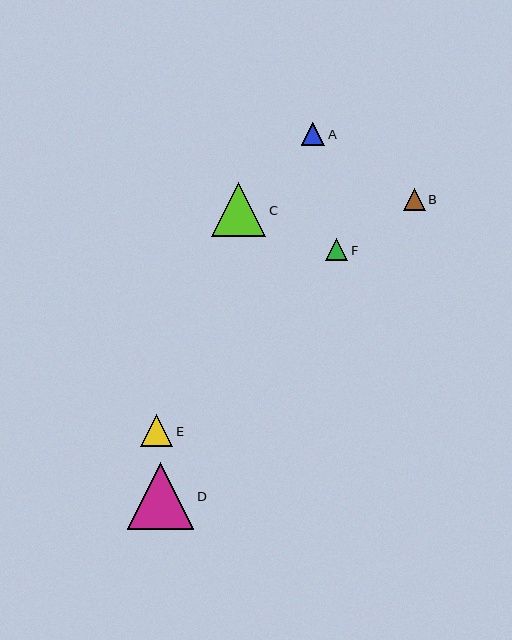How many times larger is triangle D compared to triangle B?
Triangle D is approximately 3.2 times the size of triangle B.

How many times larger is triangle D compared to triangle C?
Triangle D is approximately 1.2 times the size of triangle C.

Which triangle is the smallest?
Triangle B is the smallest with a size of approximately 21 pixels.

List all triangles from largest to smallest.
From largest to smallest: D, C, E, A, F, B.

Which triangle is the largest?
Triangle D is the largest with a size of approximately 67 pixels.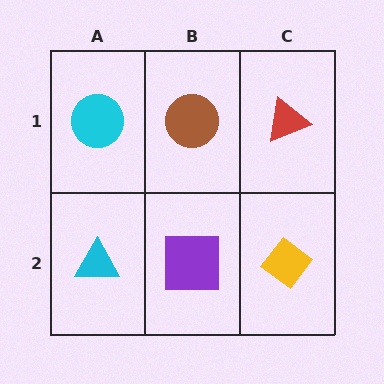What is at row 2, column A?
A cyan triangle.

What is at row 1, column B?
A brown circle.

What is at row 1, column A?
A cyan circle.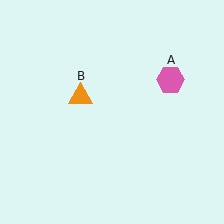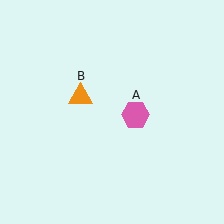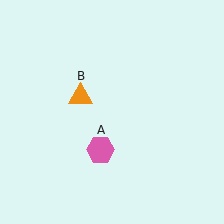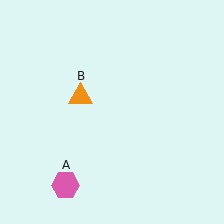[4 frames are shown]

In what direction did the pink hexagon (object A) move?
The pink hexagon (object A) moved down and to the left.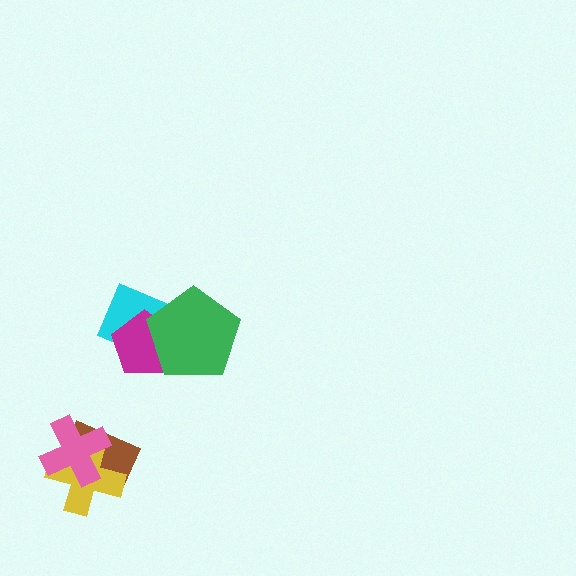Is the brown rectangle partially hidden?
Yes, it is partially covered by another shape.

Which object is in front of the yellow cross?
The pink cross is in front of the yellow cross.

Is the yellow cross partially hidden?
Yes, it is partially covered by another shape.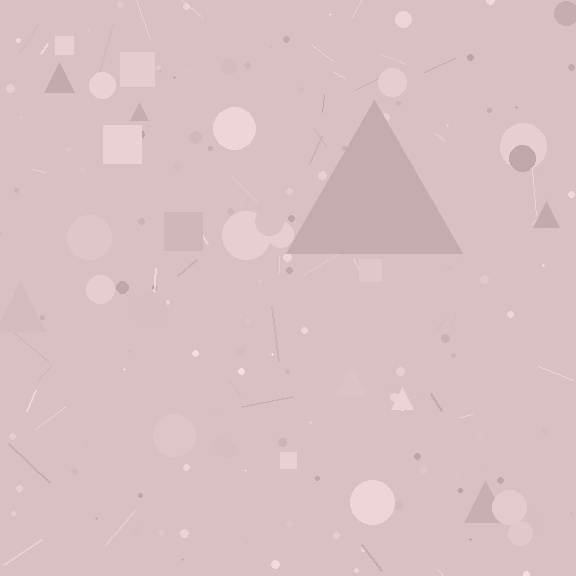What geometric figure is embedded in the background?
A triangle is embedded in the background.